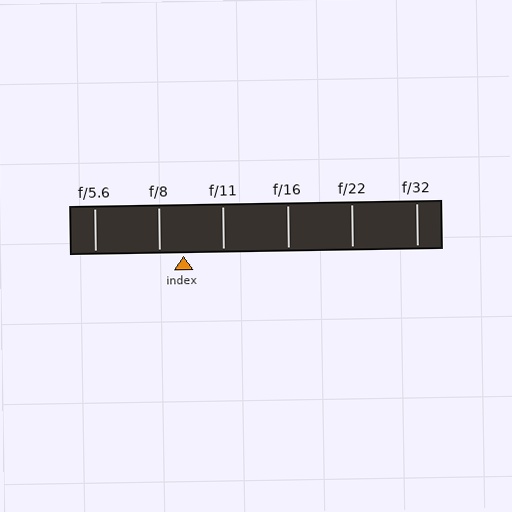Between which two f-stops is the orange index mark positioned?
The index mark is between f/8 and f/11.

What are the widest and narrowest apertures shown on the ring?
The widest aperture shown is f/5.6 and the narrowest is f/32.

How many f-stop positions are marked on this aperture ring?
There are 6 f-stop positions marked.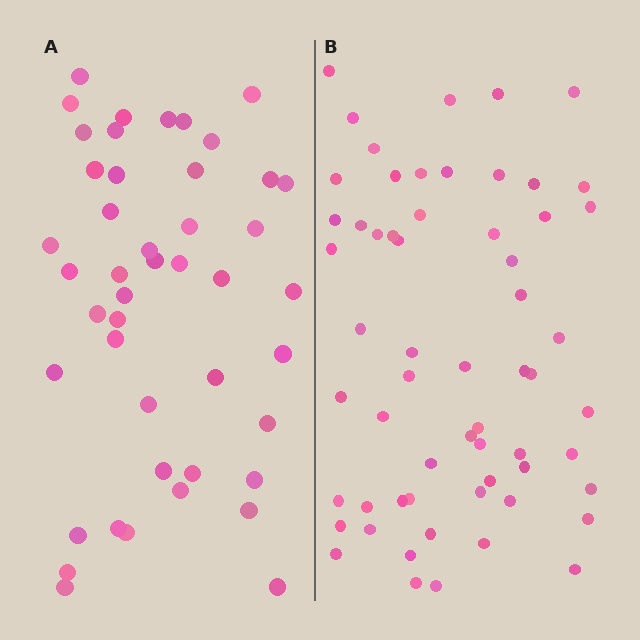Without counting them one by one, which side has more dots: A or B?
Region B (the right region) has more dots.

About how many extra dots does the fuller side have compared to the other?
Region B has approximately 15 more dots than region A.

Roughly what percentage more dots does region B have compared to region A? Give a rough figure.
About 35% more.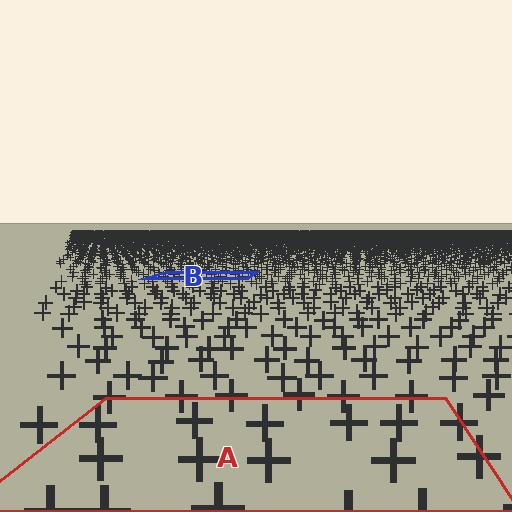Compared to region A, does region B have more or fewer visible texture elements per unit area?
Region B has more texture elements per unit area — they are packed more densely because it is farther away.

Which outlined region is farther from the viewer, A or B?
Region B is farther from the viewer — the texture elements inside it appear smaller and more densely packed.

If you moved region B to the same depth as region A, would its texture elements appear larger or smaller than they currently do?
They would appear larger. At a closer depth, the same texture elements are projected at a bigger on-screen size.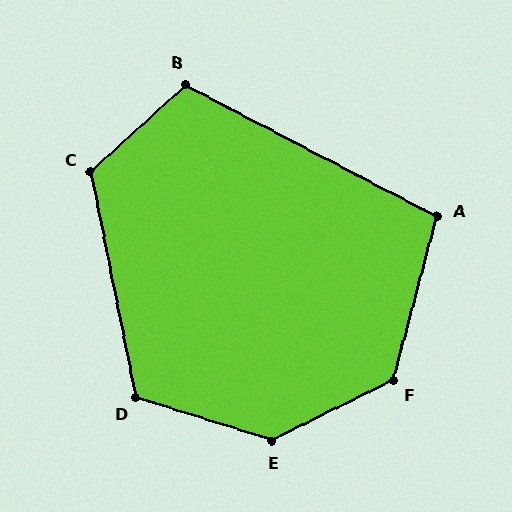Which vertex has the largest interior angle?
E, at approximately 136 degrees.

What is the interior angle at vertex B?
Approximately 110 degrees (obtuse).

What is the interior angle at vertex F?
Approximately 131 degrees (obtuse).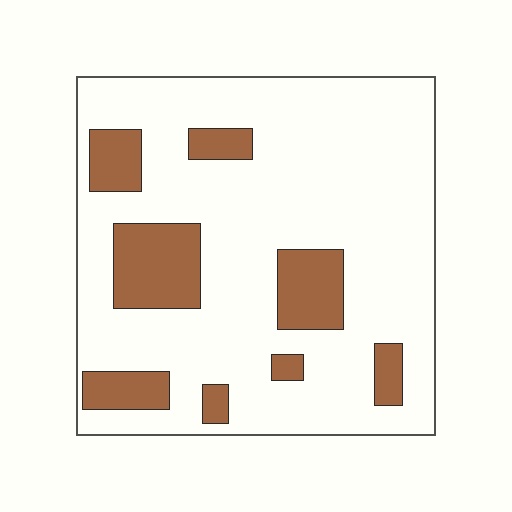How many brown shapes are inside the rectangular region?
8.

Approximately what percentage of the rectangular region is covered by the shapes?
Approximately 20%.